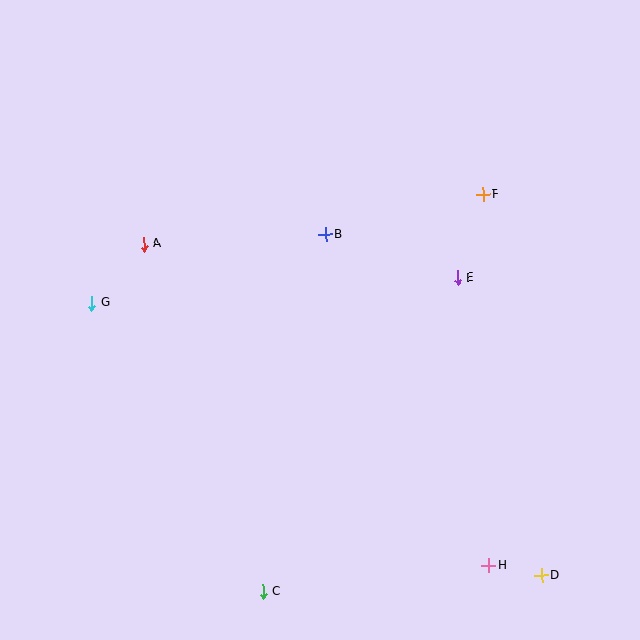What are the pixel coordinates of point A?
Point A is at (144, 244).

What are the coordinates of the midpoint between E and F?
The midpoint between E and F is at (470, 236).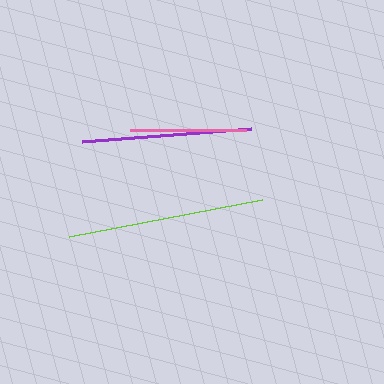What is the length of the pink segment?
The pink segment is approximately 116 pixels long.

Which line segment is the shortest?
The pink line is the shortest at approximately 116 pixels.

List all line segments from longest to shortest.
From longest to shortest: lime, purple, pink.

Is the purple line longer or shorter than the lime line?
The lime line is longer than the purple line.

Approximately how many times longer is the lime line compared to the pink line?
The lime line is approximately 1.7 times the length of the pink line.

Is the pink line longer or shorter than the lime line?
The lime line is longer than the pink line.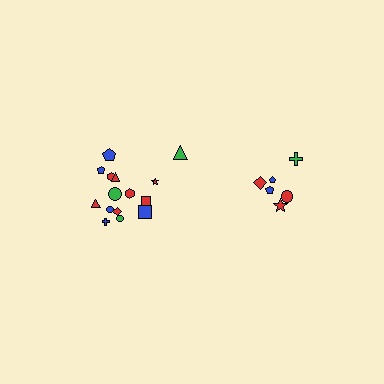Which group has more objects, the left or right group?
The left group.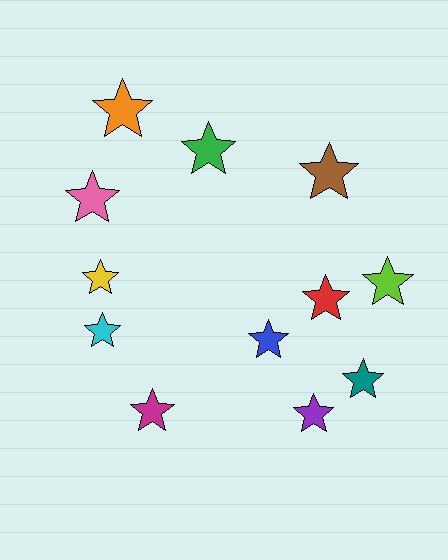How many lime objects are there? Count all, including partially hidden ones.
There is 1 lime object.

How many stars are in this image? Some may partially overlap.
There are 12 stars.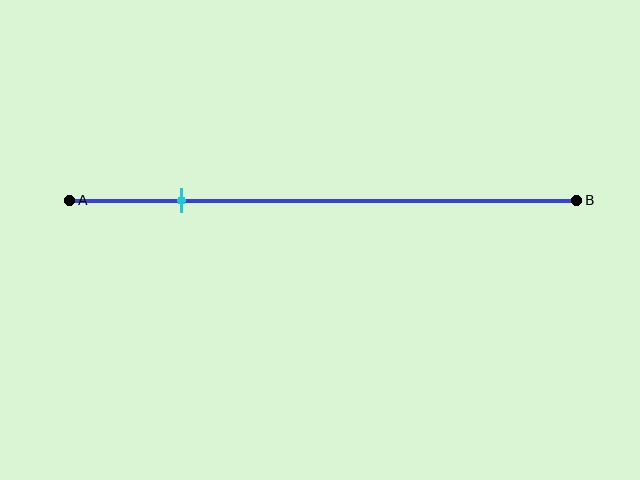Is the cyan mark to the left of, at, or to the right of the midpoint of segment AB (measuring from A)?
The cyan mark is to the left of the midpoint of segment AB.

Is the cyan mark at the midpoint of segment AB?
No, the mark is at about 20% from A, not at the 50% midpoint.